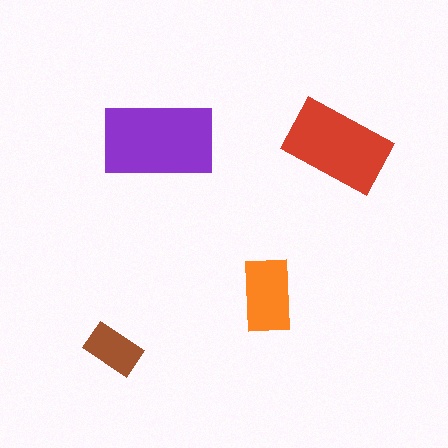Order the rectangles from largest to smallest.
the purple one, the red one, the orange one, the brown one.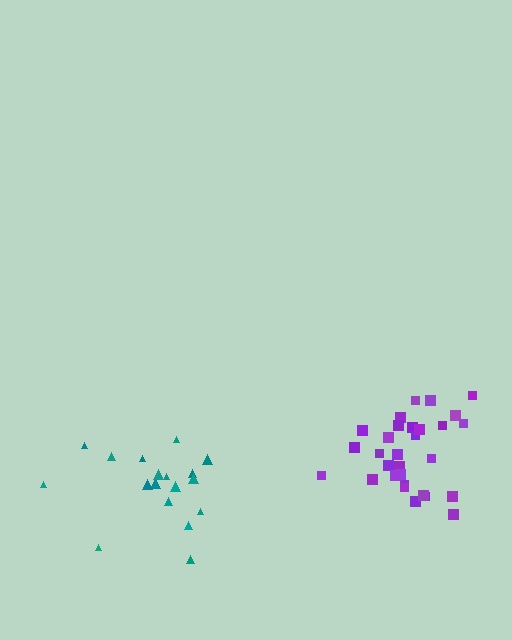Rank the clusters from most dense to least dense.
purple, teal.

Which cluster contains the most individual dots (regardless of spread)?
Purple (30).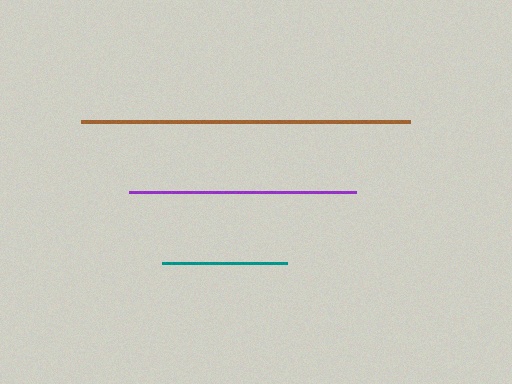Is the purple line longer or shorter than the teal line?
The purple line is longer than the teal line.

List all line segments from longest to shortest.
From longest to shortest: brown, purple, teal.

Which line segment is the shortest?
The teal line is the shortest at approximately 125 pixels.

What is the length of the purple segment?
The purple segment is approximately 226 pixels long.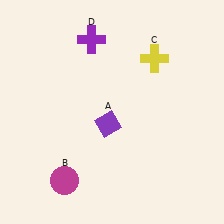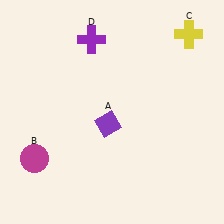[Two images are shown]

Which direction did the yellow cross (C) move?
The yellow cross (C) moved right.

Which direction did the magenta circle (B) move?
The magenta circle (B) moved left.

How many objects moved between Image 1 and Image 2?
2 objects moved between the two images.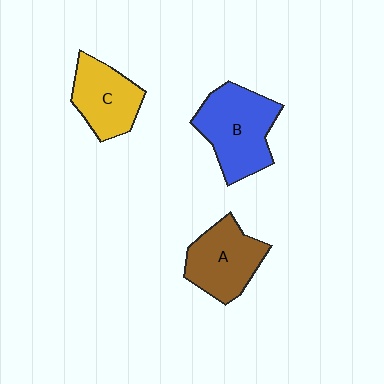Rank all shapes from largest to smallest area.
From largest to smallest: B (blue), A (brown), C (yellow).